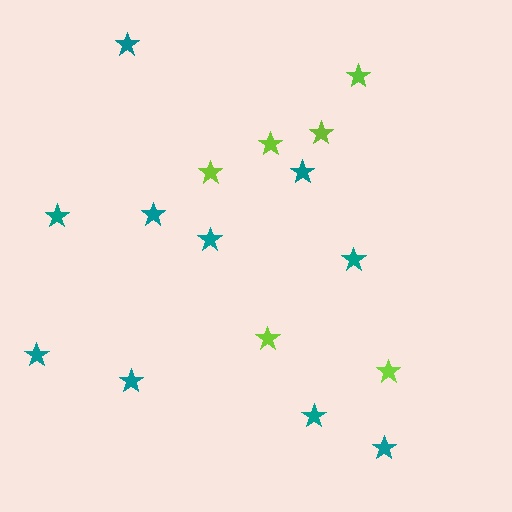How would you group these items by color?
There are 2 groups: one group of lime stars (6) and one group of teal stars (10).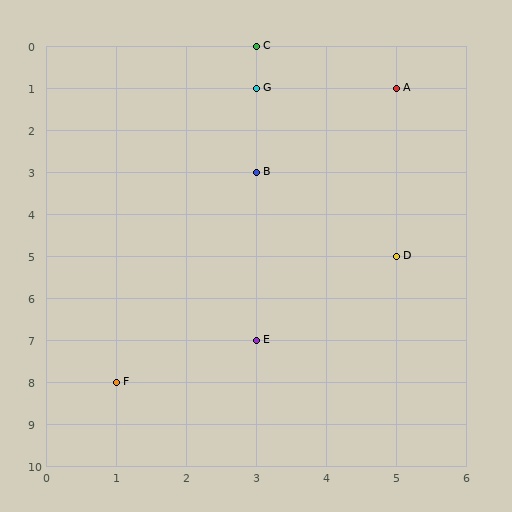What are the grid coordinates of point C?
Point C is at grid coordinates (3, 0).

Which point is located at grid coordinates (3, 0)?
Point C is at (3, 0).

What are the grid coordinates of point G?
Point G is at grid coordinates (3, 1).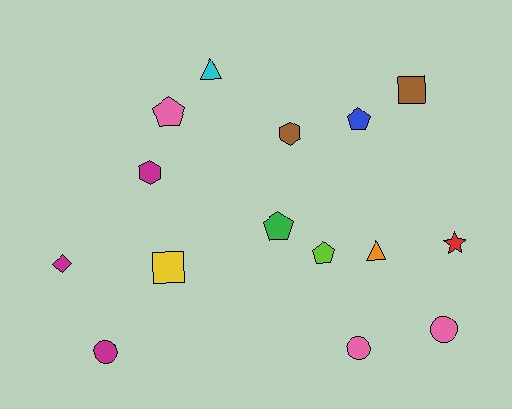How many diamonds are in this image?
There is 1 diamond.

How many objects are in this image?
There are 15 objects.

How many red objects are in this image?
There is 1 red object.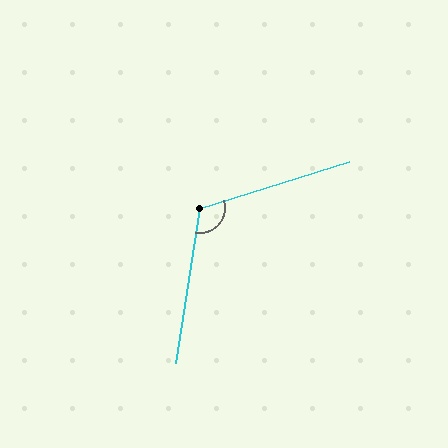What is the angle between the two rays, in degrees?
Approximately 116 degrees.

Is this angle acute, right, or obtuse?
It is obtuse.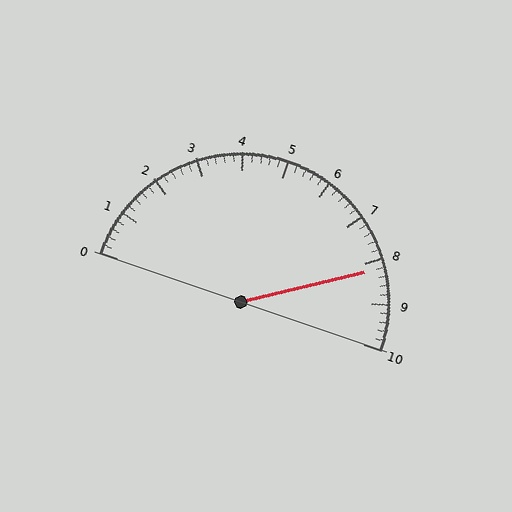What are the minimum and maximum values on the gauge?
The gauge ranges from 0 to 10.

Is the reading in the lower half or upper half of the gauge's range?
The reading is in the upper half of the range (0 to 10).